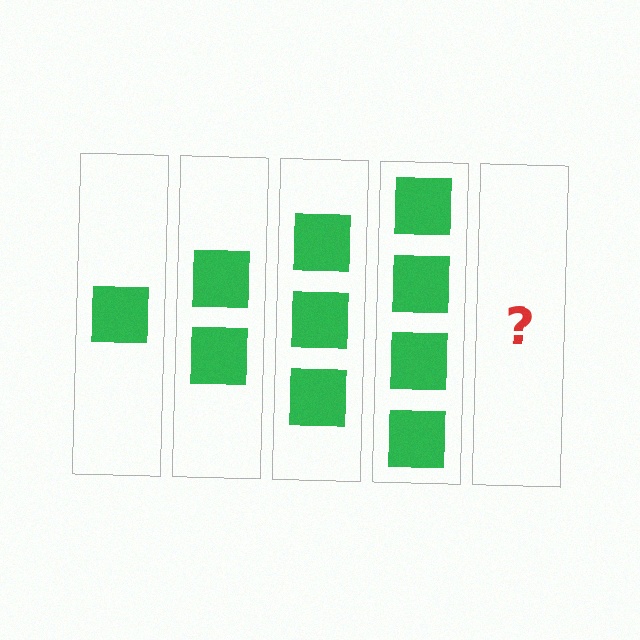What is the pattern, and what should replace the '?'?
The pattern is that each step adds one more square. The '?' should be 5 squares.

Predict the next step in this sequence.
The next step is 5 squares.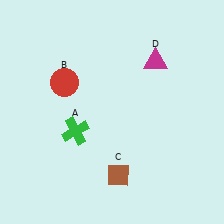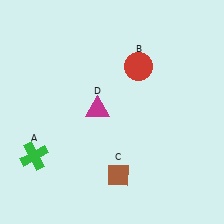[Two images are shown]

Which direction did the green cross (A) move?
The green cross (A) moved left.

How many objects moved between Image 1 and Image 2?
3 objects moved between the two images.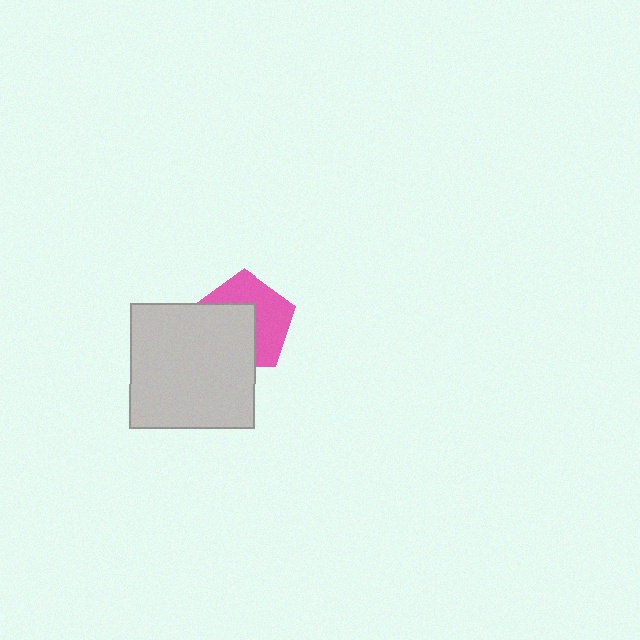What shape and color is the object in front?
The object in front is a light gray square.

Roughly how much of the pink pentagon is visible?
About half of it is visible (roughly 51%).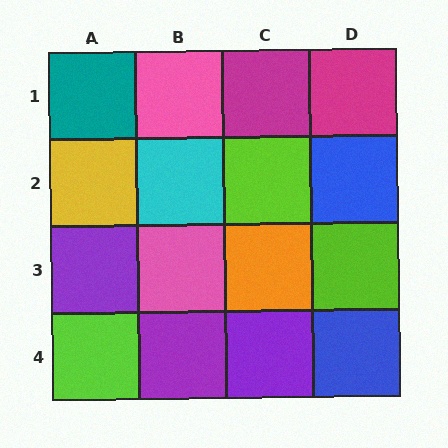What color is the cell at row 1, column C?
Magenta.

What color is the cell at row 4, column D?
Blue.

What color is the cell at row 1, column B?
Pink.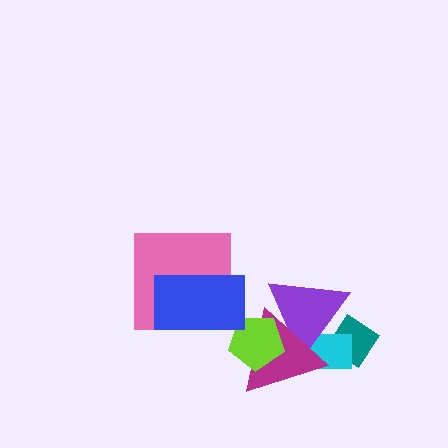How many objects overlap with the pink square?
1 object overlaps with the pink square.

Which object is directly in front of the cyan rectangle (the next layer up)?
The purple triangle is directly in front of the cyan rectangle.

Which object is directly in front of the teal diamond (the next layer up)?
The cyan rectangle is directly in front of the teal diamond.